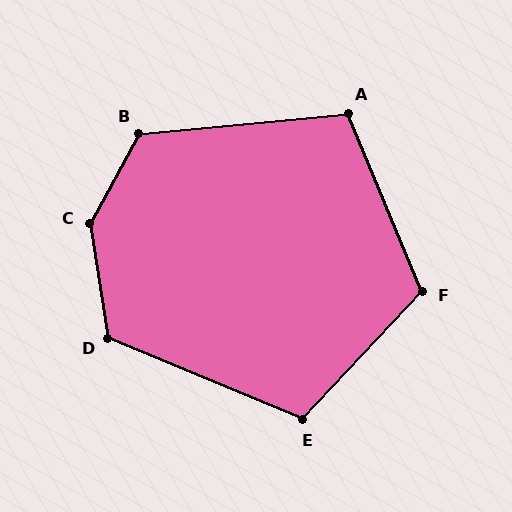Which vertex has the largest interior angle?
C, at approximately 142 degrees.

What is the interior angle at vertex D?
Approximately 122 degrees (obtuse).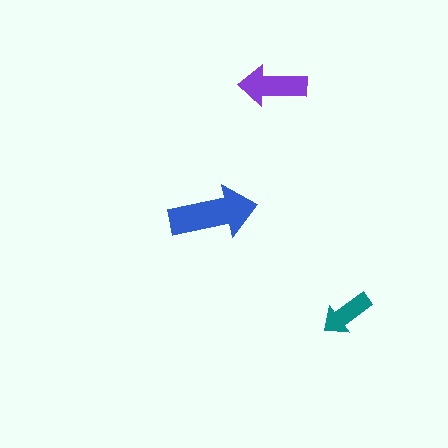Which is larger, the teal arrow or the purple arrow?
The purple one.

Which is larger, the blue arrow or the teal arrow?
The blue one.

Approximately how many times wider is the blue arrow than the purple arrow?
About 1.5 times wider.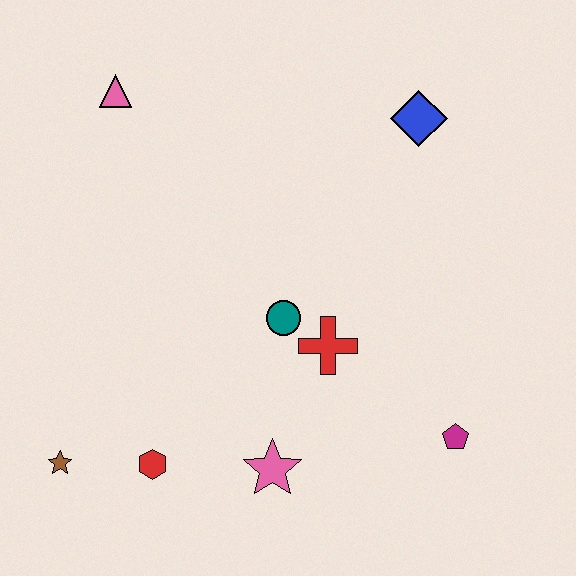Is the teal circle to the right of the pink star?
Yes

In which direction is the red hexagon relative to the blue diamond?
The red hexagon is below the blue diamond.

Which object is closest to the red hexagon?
The brown star is closest to the red hexagon.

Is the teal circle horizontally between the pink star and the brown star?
No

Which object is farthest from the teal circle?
The pink triangle is farthest from the teal circle.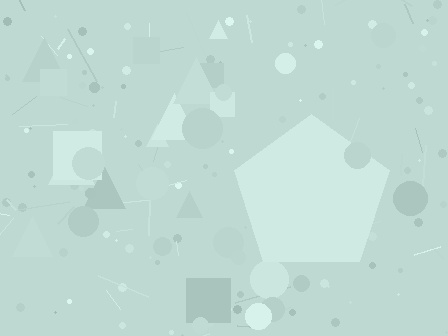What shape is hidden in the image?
A pentagon is hidden in the image.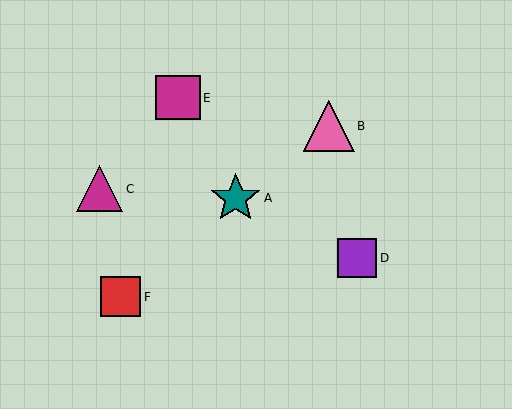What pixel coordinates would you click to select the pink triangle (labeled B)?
Click at (329, 126) to select the pink triangle B.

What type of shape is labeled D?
Shape D is a purple square.